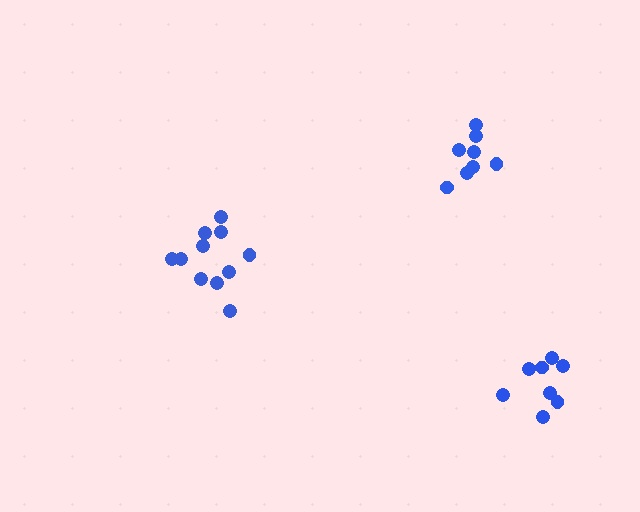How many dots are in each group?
Group 1: 11 dots, Group 2: 8 dots, Group 3: 8 dots (27 total).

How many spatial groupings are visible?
There are 3 spatial groupings.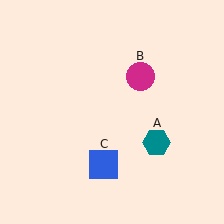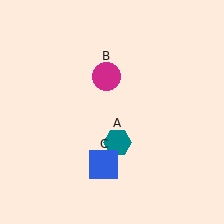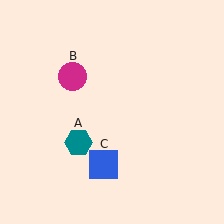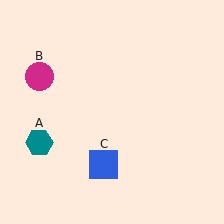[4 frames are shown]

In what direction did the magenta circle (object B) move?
The magenta circle (object B) moved left.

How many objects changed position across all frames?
2 objects changed position: teal hexagon (object A), magenta circle (object B).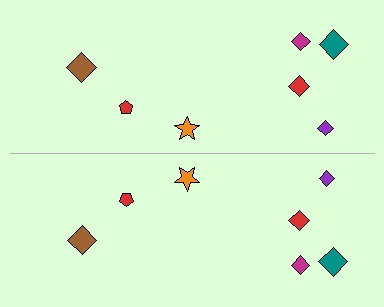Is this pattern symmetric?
Yes, this pattern has bilateral (reflection) symmetry.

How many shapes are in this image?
There are 14 shapes in this image.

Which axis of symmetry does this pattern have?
The pattern has a horizontal axis of symmetry running through the center of the image.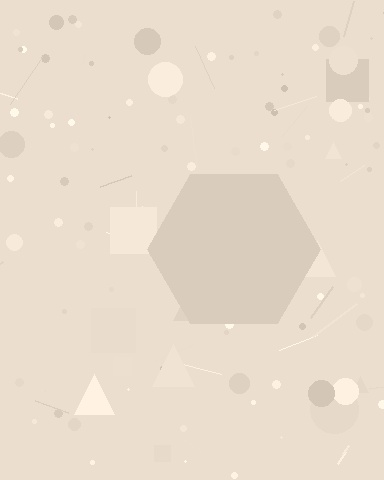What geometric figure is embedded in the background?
A hexagon is embedded in the background.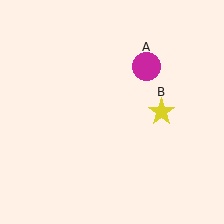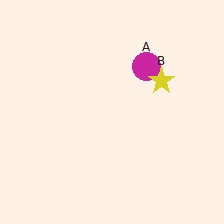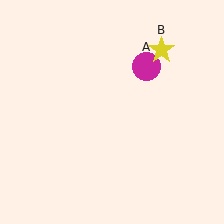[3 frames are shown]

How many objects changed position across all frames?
1 object changed position: yellow star (object B).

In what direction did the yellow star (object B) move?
The yellow star (object B) moved up.